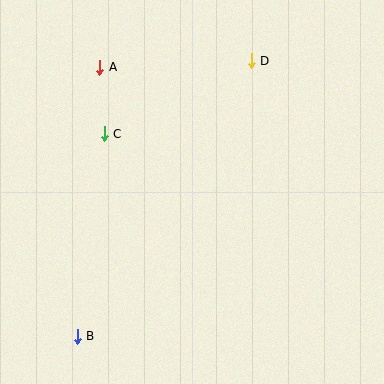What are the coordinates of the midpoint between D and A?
The midpoint between D and A is at (176, 64).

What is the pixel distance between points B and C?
The distance between B and C is 204 pixels.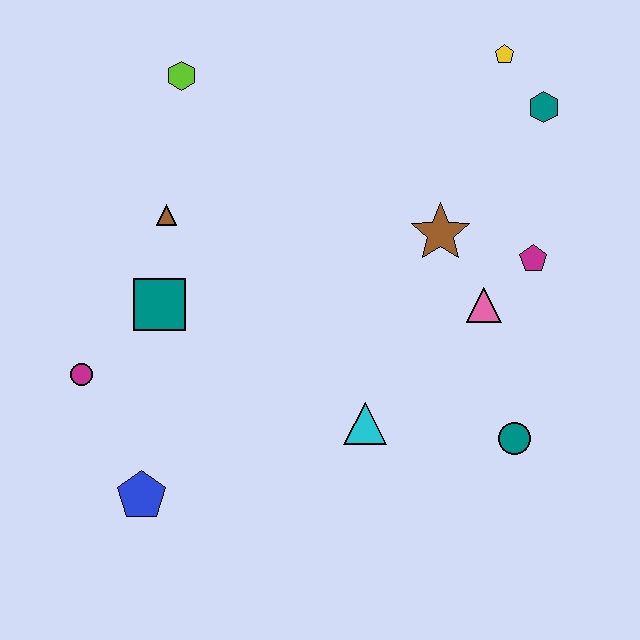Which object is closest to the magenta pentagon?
The pink triangle is closest to the magenta pentagon.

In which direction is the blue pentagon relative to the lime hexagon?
The blue pentagon is below the lime hexagon.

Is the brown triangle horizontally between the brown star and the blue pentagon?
Yes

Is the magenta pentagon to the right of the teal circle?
Yes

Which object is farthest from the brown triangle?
The teal circle is farthest from the brown triangle.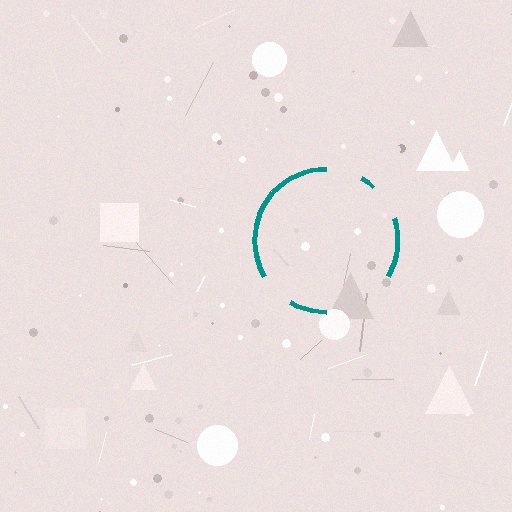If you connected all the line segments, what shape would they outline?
They would outline a circle.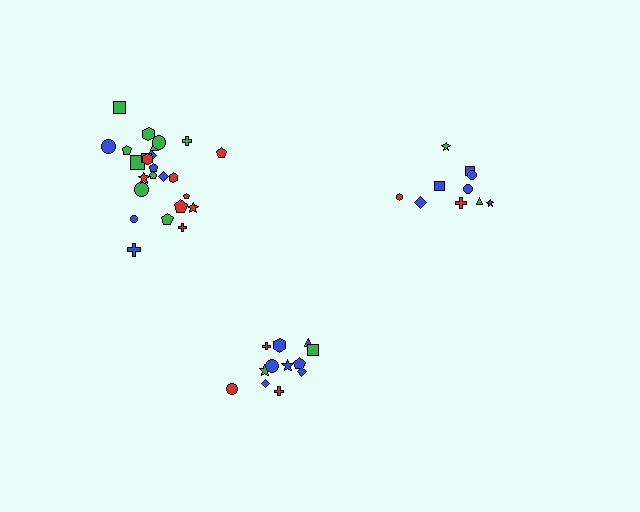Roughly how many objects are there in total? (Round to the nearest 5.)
Roughly 45 objects in total.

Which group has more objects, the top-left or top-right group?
The top-left group.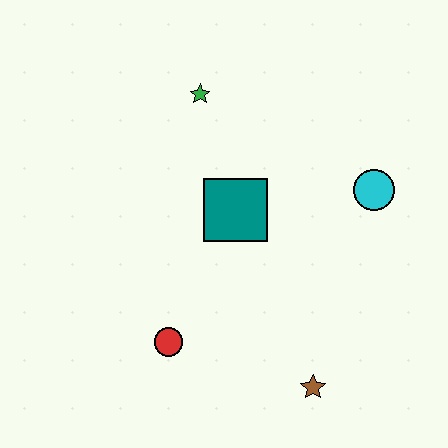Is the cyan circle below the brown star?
No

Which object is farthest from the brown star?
The green star is farthest from the brown star.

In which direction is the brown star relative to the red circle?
The brown star is to the right of the red circle.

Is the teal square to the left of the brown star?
Yes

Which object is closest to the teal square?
The green star is closest to the teal square.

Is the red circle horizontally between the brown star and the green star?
No